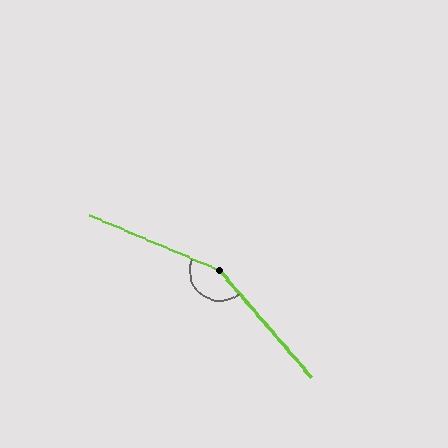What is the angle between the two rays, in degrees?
Approximately 154 degrees.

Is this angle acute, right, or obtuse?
It is obtuse.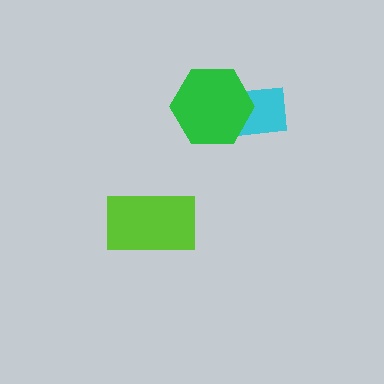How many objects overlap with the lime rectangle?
0 objects overlap with the lime rectangle.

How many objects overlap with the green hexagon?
1 object overlaps with the green hexagon.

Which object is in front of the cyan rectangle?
The green hexagon is in front of the cyan rectangle.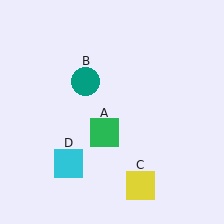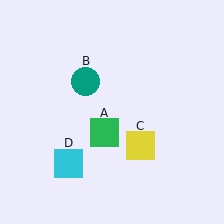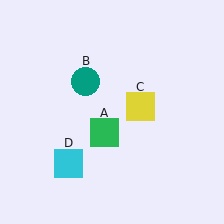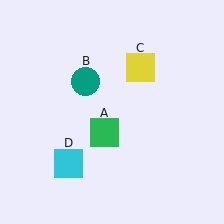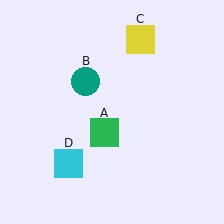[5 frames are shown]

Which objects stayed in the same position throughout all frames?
Green square (object A) and teal circle (object B) and cyan square (object D) remained stationary.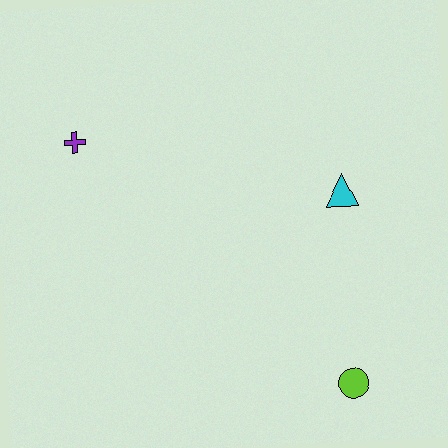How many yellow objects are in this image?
There are no yellow objects.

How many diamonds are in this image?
There are no diamonds.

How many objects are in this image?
There are 3 objects.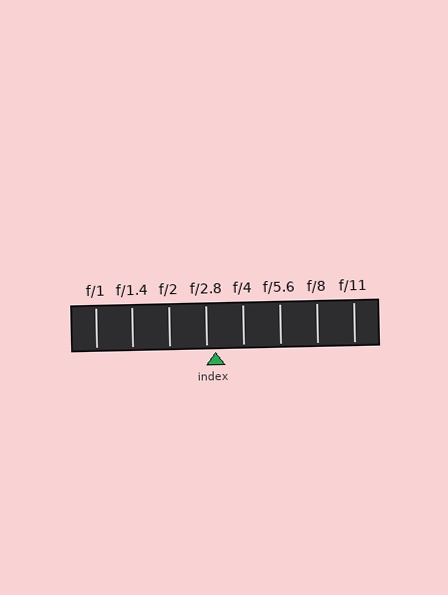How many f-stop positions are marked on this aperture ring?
There are 8 f-stop positions marked.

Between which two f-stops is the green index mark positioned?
The index mark is between f/2.8 and f/4.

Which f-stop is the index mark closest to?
The index mark is closest to f/2.8.